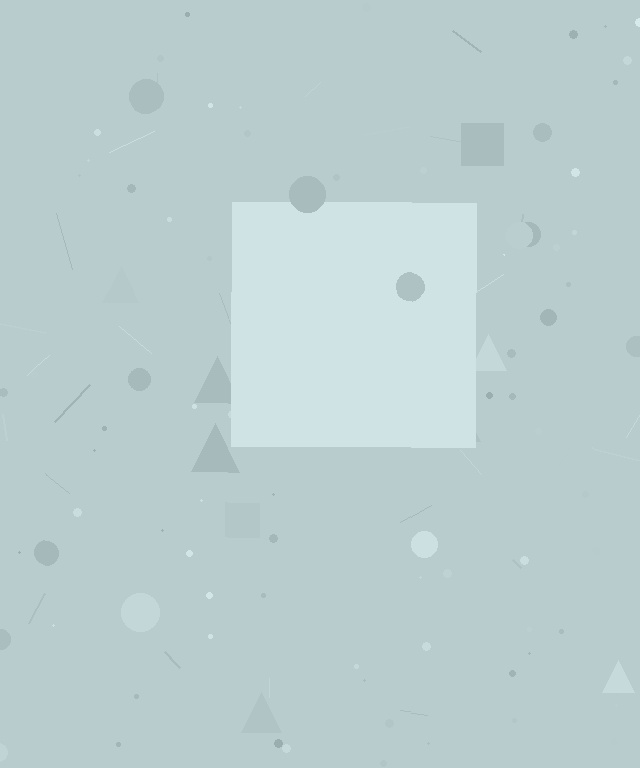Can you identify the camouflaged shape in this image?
The camouflaged shape is a square.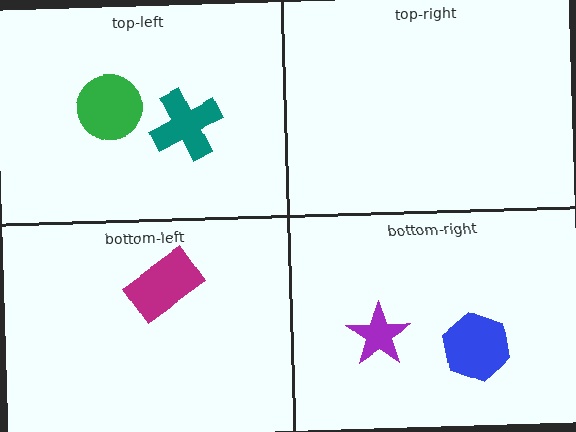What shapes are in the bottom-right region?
The purple star, the blue hexagon.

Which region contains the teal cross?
The top-left region.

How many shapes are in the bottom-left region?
1.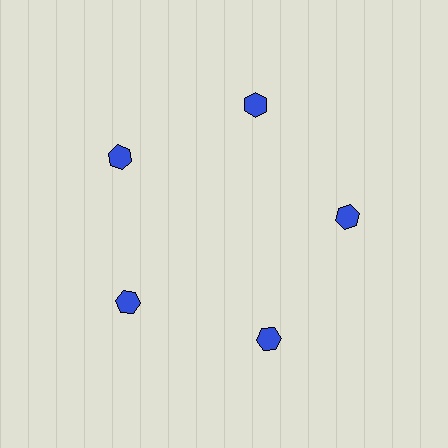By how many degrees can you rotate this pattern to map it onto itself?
The pattern maps onto itself every 72 degrees of rotation.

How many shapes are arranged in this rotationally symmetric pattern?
There are 5 shapes, arranged in 5 groups of 1.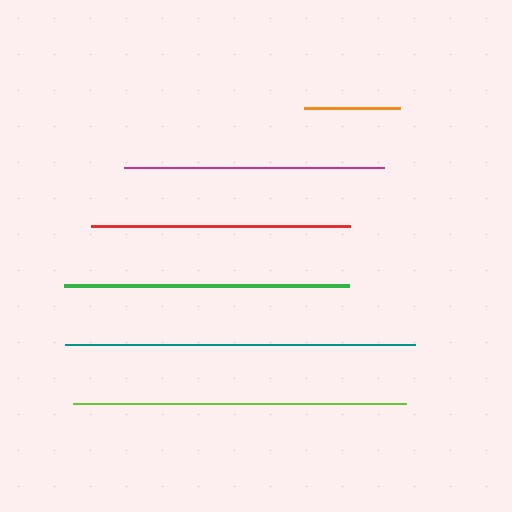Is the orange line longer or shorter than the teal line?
The teal line is longer than the orange line.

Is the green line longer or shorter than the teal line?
The teal line is longer than the green line.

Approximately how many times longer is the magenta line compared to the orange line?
The magenta line is approximately 2.7 times the length of the orange line.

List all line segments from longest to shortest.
From longest to shortest: teal, lime, green, magenta, red, orange.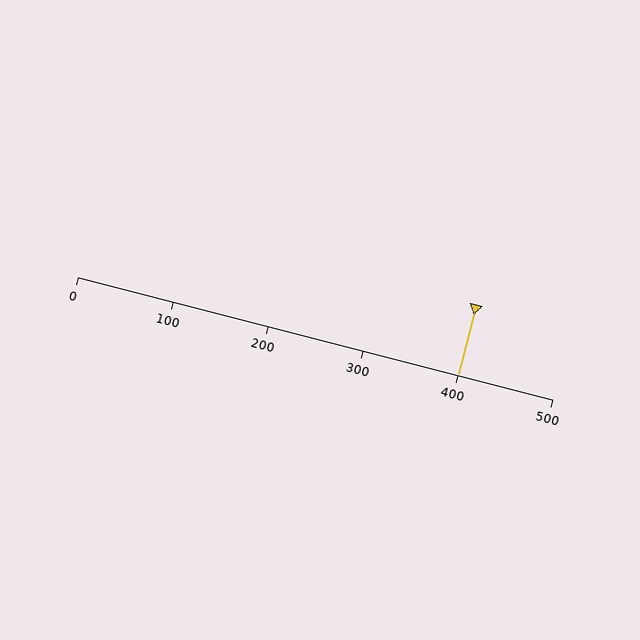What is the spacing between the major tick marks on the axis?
The major ticks are spaced 100 apart.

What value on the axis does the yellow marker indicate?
The marker indicates approximately 400.